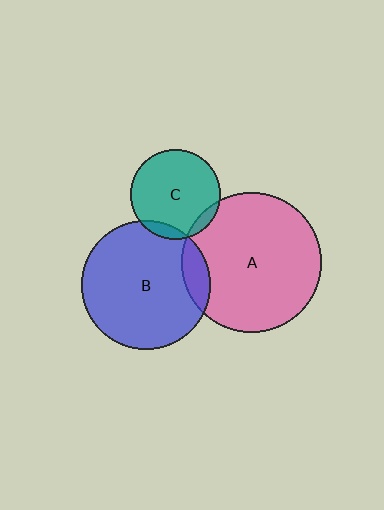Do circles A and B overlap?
Yes.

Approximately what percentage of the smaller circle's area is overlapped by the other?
Approximately 10%.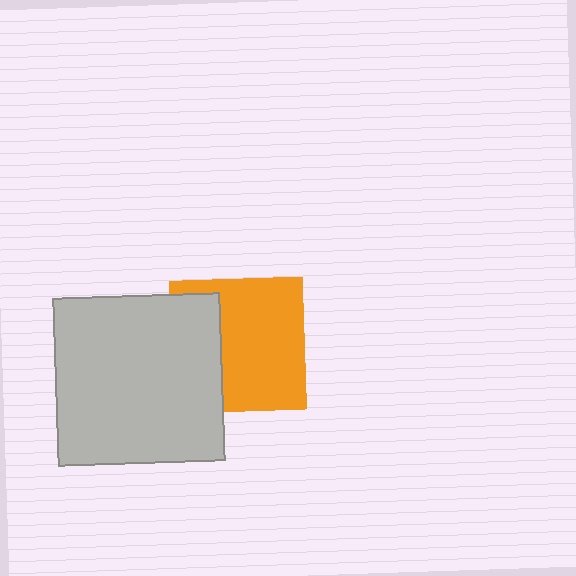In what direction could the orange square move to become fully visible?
The orange square could move right. That would shift it out from behind the light gray square entirely.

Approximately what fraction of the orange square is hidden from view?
Roughly 34% of the orange square is hidden behind the light gray square.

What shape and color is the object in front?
The object in front is a light gray square.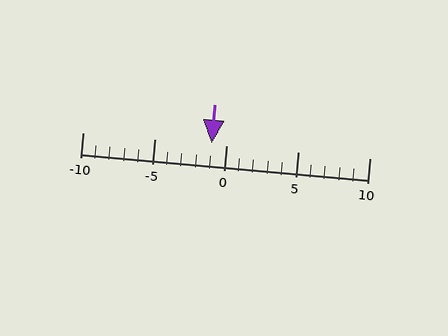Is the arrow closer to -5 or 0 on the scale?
The arrow is closer to 0.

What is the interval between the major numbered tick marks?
The major tick marks are spaced 5 units apart.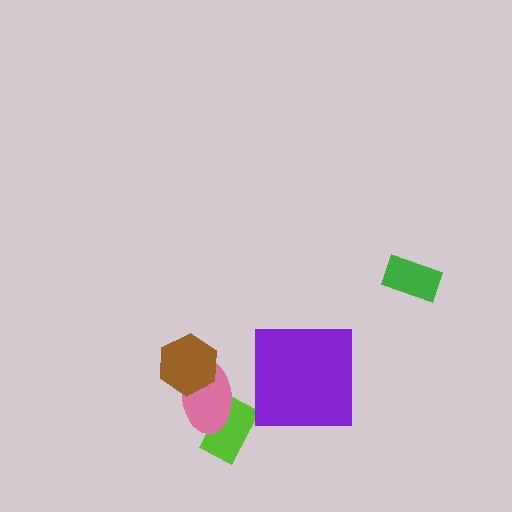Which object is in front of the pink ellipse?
The brown hexagon is in front of the pink ellipse.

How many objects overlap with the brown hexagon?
1 object overlaps with the brown hexagon.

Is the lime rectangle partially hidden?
Yes, it is partially covered by another shape.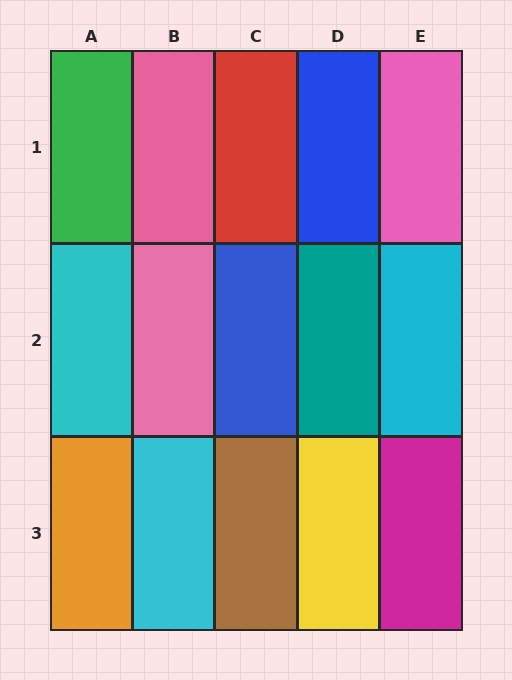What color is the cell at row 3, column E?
Magenta.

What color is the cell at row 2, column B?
Pink.